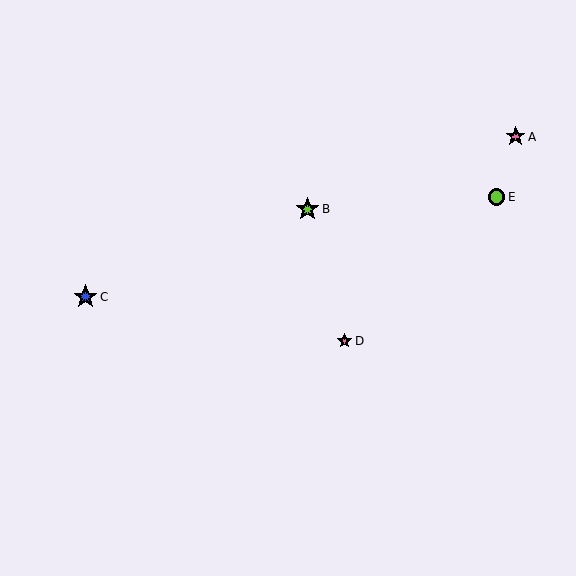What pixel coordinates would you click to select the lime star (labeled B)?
Click at (308, 209) to select the lime star B.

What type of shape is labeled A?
Shape A is a pink star.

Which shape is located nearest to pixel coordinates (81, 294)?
The blue star (labeled C) at (85, 297) is nearest to that location.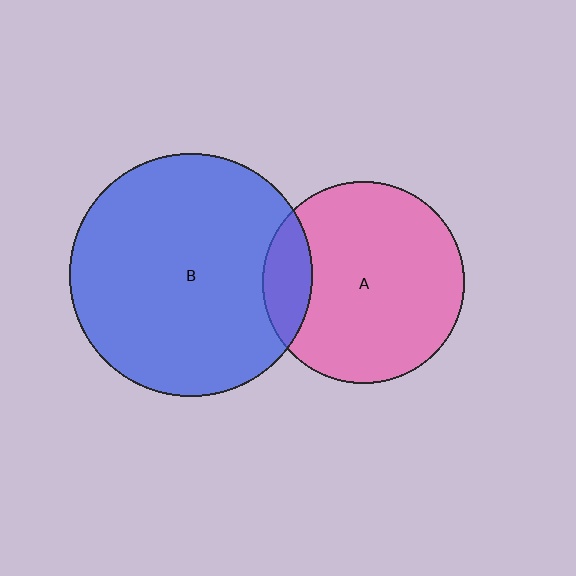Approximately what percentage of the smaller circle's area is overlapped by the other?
Approximately 15%.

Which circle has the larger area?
Circle B (blue).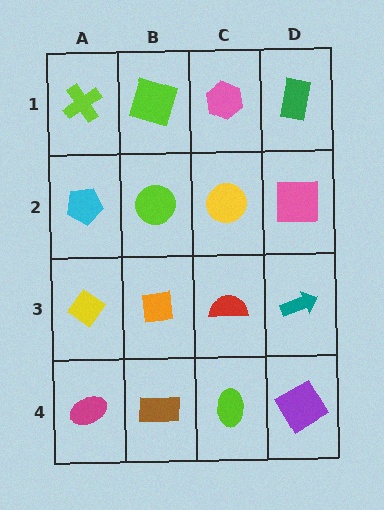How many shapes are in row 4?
4 shapes.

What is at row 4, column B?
A brown rectangle.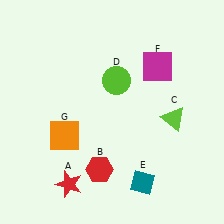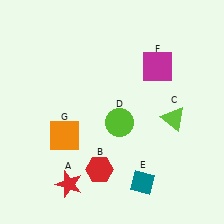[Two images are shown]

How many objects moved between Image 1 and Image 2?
1 object moved between the two images.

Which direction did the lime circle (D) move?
The lime circle (D) moved down.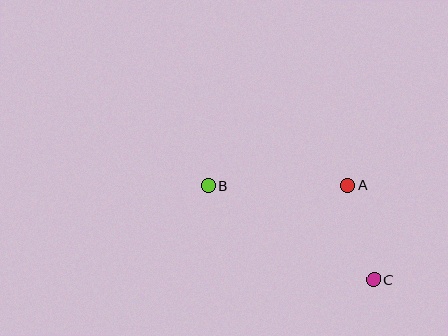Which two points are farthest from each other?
Points B and C are farthest from each other.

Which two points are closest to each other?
Points A and C are closest to each other.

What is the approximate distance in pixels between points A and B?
The distance between A and B is approximately 140 pixels.